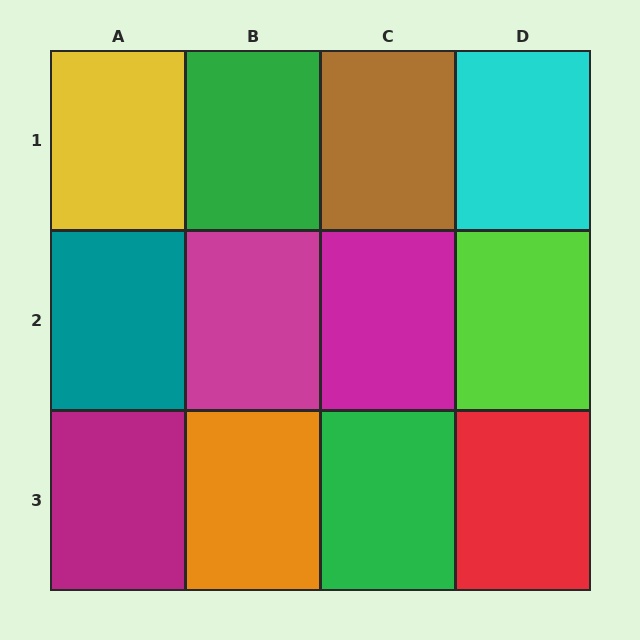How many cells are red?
1 cell is red.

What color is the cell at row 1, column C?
Brown.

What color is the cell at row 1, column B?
Green.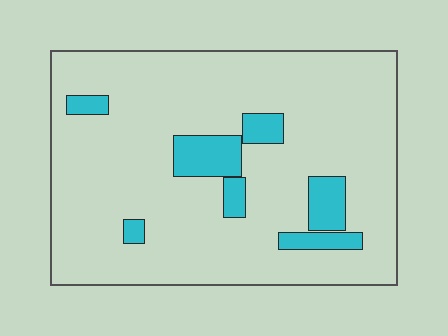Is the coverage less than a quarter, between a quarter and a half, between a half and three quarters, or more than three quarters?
Less than a quarter.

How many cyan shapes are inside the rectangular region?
7.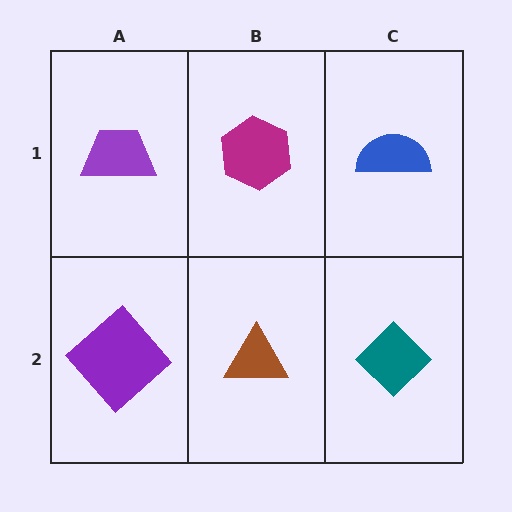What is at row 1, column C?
A blue semicircle.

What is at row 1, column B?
A magenta hexagon.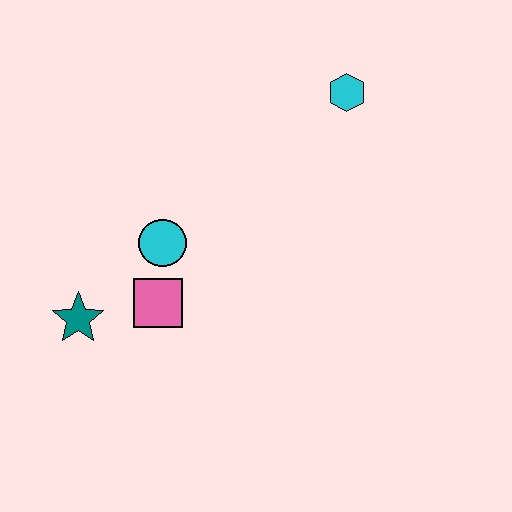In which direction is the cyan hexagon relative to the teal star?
The cyan hexagon is to the right of the teal star.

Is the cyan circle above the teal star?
Yes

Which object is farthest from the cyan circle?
The cyan hexagon is farthest from the cyan circle.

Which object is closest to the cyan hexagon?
The cyan circle is closest to the cyan hexagon.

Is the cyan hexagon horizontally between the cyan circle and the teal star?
No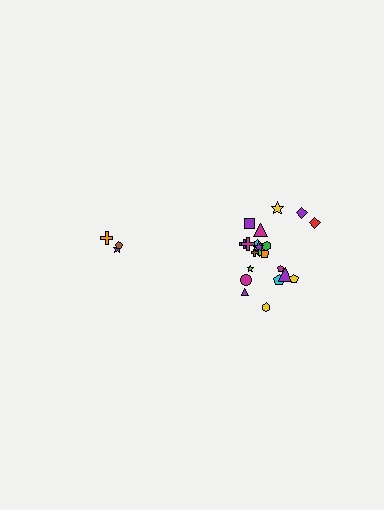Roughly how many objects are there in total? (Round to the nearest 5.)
Roughly 25 objects in total.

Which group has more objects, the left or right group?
The right group.